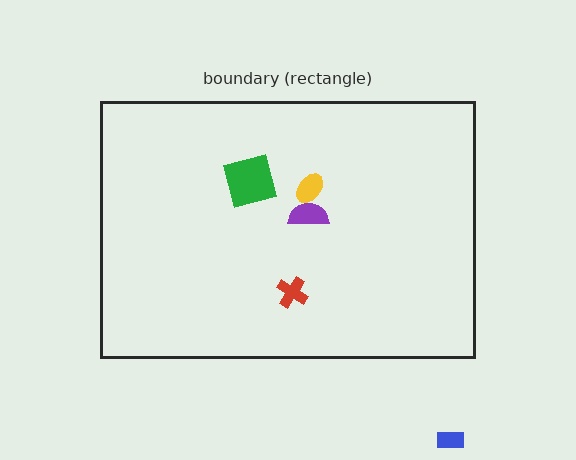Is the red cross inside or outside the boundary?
Inside.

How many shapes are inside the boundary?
4 inside, 1 outside.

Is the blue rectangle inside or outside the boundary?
Outside.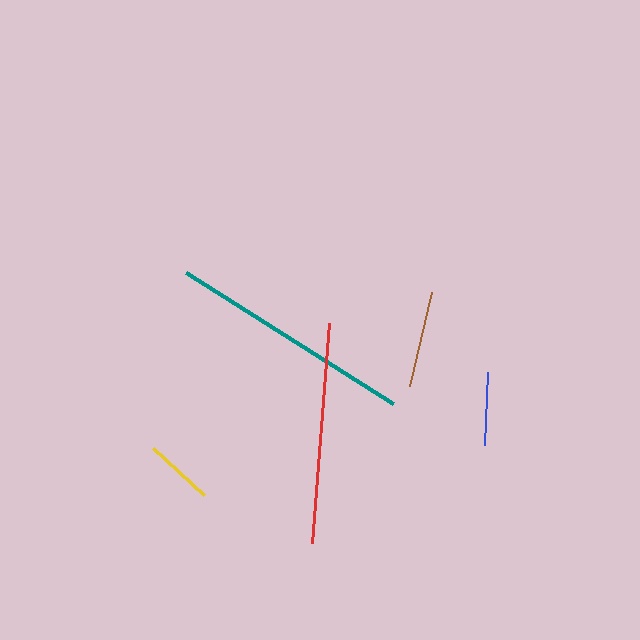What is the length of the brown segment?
The brown segment is approximately 96 pixels long.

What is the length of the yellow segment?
The yellow segment is approximately 69 pixels long.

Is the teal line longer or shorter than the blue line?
The teal line is longer than the blue line.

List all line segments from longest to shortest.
From longest to shortest: teal, red, brown, blue, yellow.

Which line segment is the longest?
The teal line is the longest at approximately 245 pixels.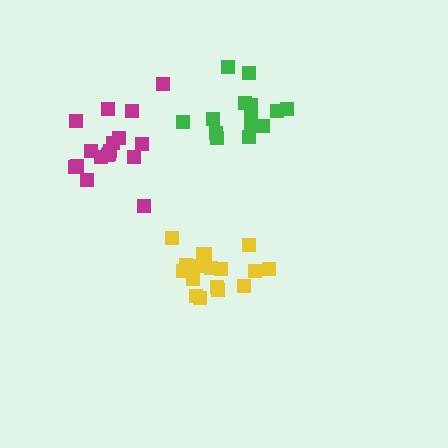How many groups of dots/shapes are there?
There are 3 groups.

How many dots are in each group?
Group 1: 17 dots, Group 2: 18 dots, Group 3: 15 dots (50 total).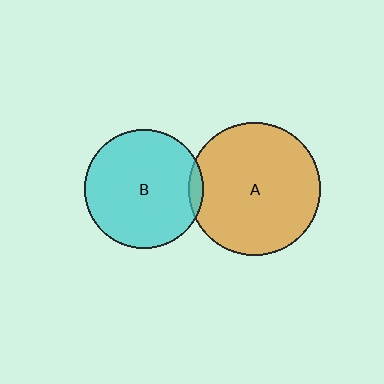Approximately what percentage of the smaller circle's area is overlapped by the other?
Approximately 5%.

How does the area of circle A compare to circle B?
Approximately 1.2 times.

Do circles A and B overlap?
Yes.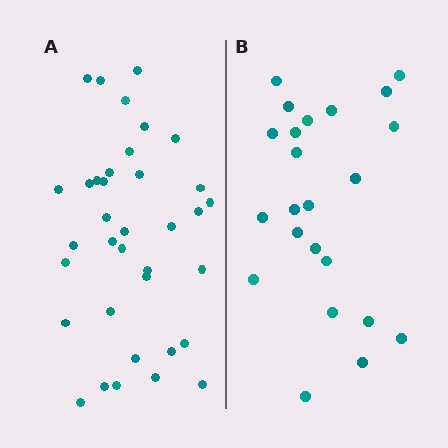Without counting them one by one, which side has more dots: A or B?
Region A (the left region) has more dots.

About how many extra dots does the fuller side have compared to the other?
Region A has approximately 15 more dots than region B.